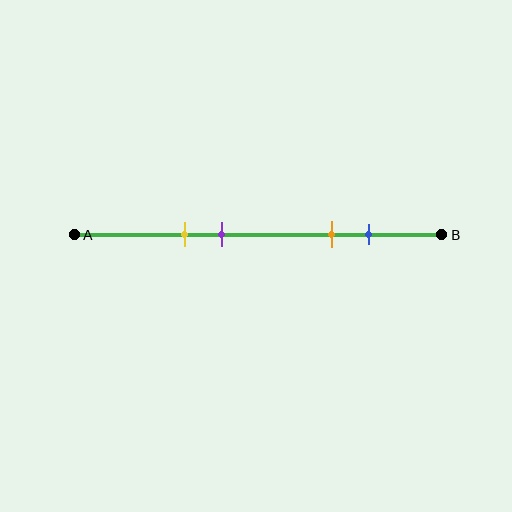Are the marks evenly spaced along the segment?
No, the marks are not evenly spaced.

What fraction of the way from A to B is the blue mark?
The blue mark is approximately 80% (0.8) of the way from A to B.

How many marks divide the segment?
There are 4 marks dividing the segment.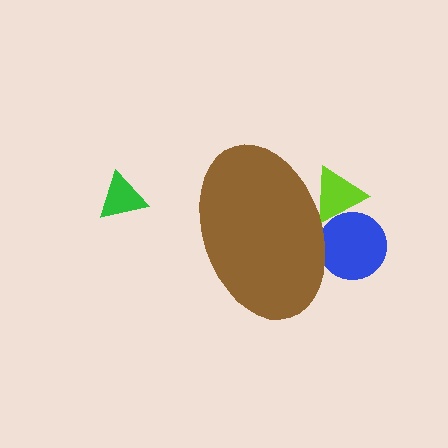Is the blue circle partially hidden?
Yes, the blue circle is partially hidden behind the brown ellipse.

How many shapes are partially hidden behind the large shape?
2 shapes are partially hidden.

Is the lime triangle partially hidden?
Yes, the lime triangle is partially hidden behind the brown ellipse.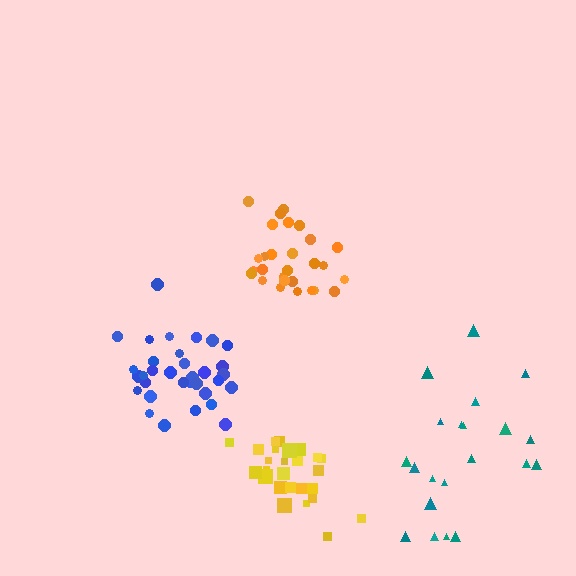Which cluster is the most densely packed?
Orange.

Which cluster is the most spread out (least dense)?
Teal.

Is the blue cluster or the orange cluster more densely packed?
Orange.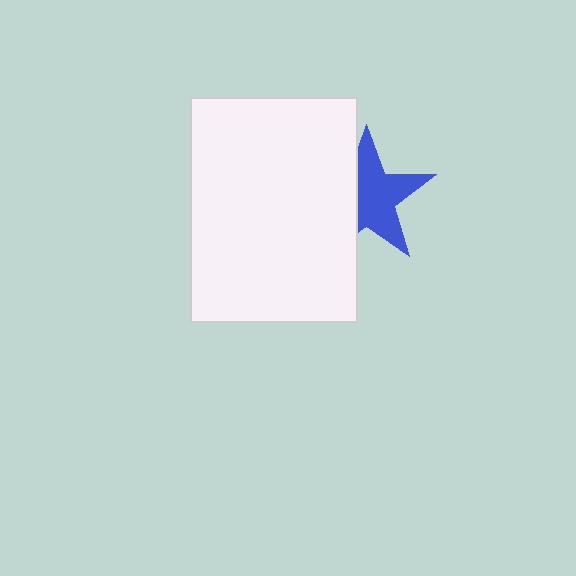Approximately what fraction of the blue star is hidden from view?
Roughly 36% of the blue star is hidden behind the white rectangle.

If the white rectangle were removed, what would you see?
You would see the complete blue star.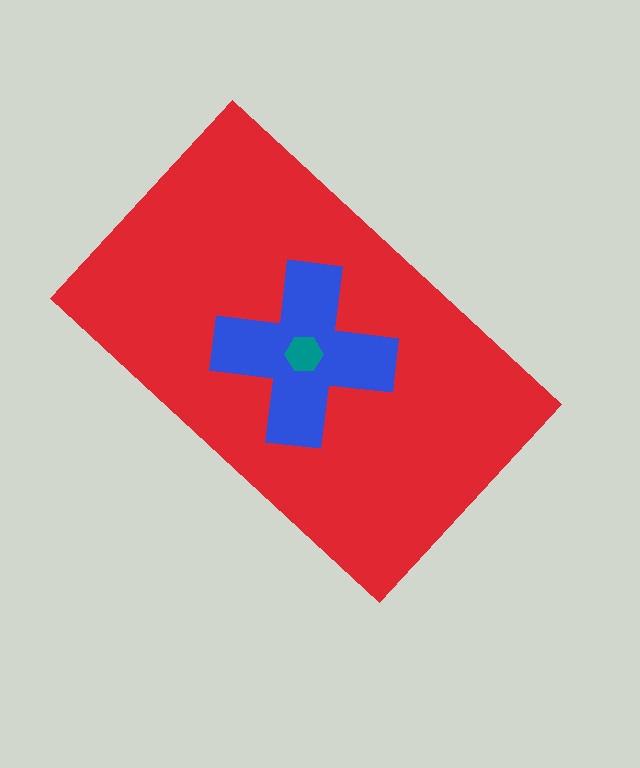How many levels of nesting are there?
3.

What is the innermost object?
The teal hexagon.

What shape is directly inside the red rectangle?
The blue cross.